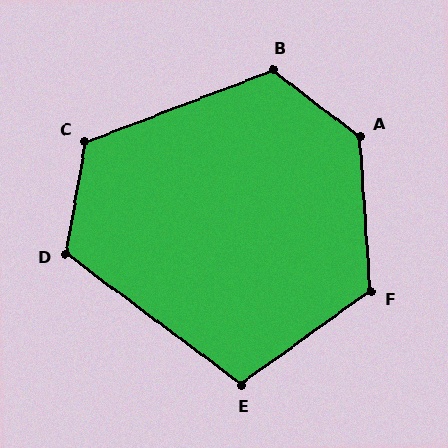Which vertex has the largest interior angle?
A, at approximately 132 degrees.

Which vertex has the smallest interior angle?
E, at approximately 108 degrees.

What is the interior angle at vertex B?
Approximately 122 degrees (obtuse).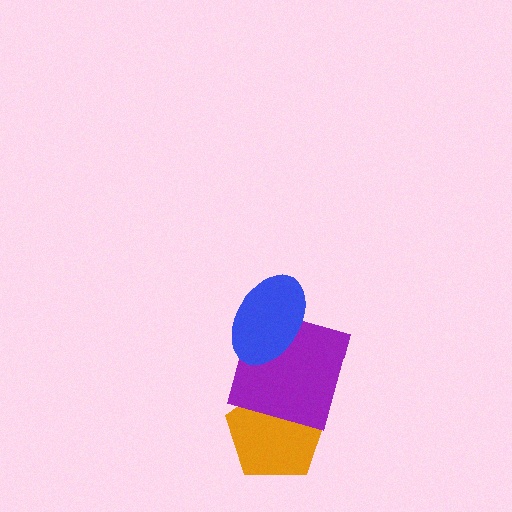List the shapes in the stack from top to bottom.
From top to bottom: the blue ellipse, the purple square, the orange pentagon.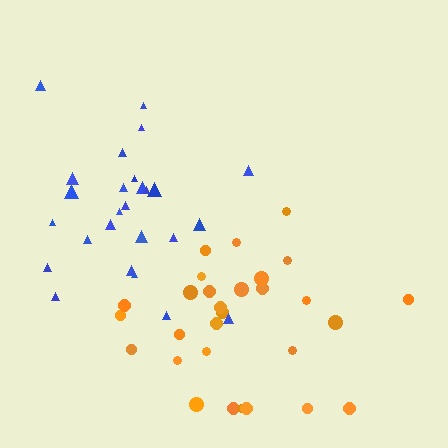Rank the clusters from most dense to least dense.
blue, orange.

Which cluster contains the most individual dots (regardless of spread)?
Orange (29).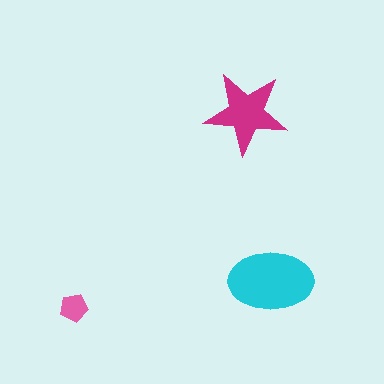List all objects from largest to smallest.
The cyan ellipse, the magenta star, the pink pentagon.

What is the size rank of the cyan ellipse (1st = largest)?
1st.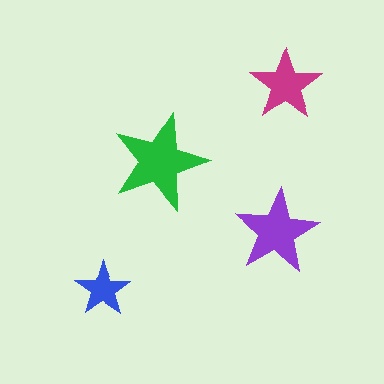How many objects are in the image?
There are 4 objects in the image.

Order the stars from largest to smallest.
the green one, the purple one, the magenta one, the blue one.